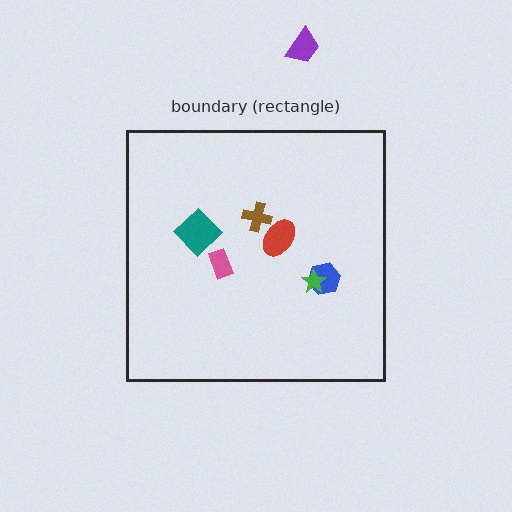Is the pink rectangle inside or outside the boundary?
Inside.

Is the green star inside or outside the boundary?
Inside.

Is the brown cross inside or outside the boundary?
Inside.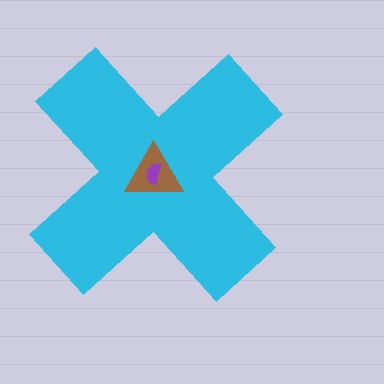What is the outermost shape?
The cyan cross.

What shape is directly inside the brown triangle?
The purple semicircle.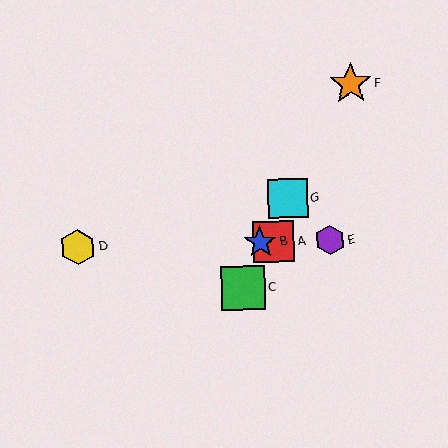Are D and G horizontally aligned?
No, D is at y≈247 and G is at y≈198.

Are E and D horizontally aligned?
Yes, both are at y≈240.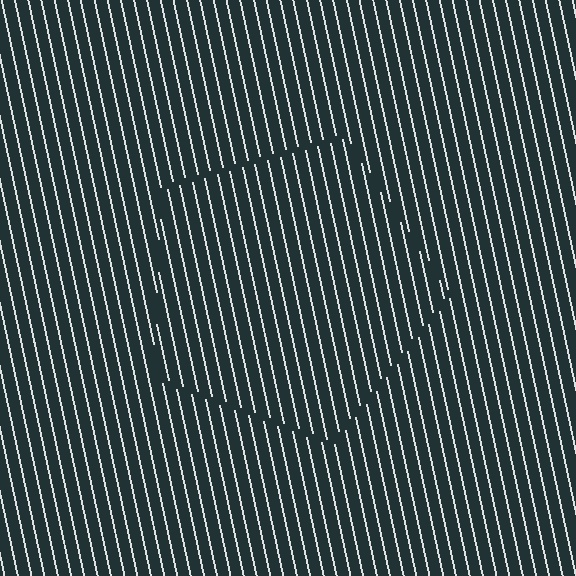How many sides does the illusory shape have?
5 sides — the line-ends trace a pentagon.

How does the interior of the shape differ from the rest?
The interior of the shape contains the same grating, shifted by half a period — the contour is defined by the phase discontinuity where line-ends from the inner and outer gratings abut.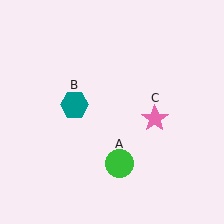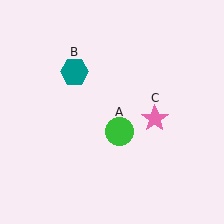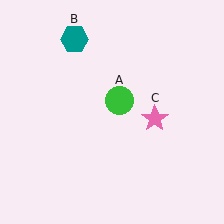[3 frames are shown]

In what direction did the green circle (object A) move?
The green circle (object A) moved up.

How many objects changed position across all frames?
2 objects changed position: green circle (object A), teal hexagon (object B).